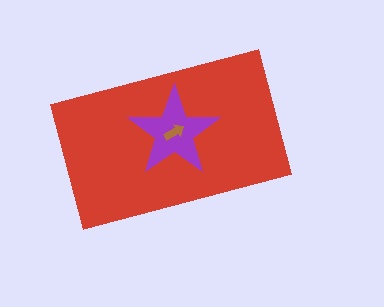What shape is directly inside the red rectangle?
The purple star.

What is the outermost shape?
The red rectangle.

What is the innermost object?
The brown arrow.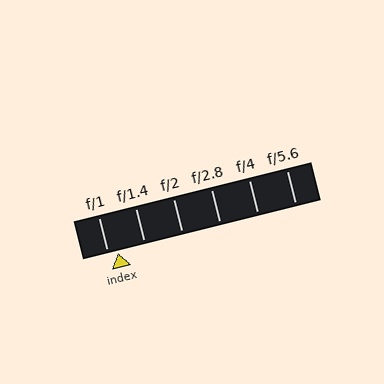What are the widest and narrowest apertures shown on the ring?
The widest aperture shown is f/1 and the narrowest is f/5.6.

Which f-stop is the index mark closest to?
The index mark is closest to f/1.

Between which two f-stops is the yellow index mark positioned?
The index mark is between f/1 and f/1.4.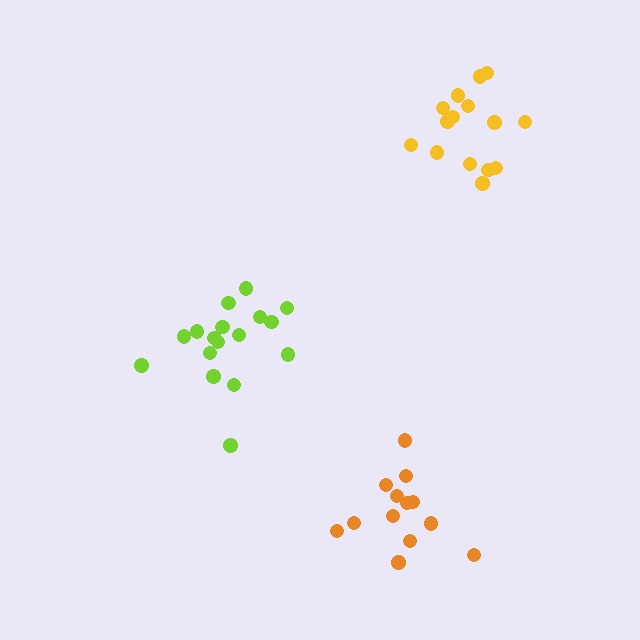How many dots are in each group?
Group 1: 13 dots, Group 2: 17 dots, Group 3: 15 dots (45 total).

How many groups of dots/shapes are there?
There are 3 groups.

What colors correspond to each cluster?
The clusters are colored: orange, lime, yellow.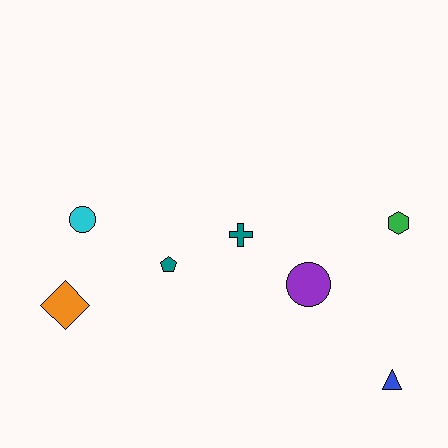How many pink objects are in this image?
There are no pink objects.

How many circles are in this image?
There are 2 circles.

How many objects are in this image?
There are 7 objects.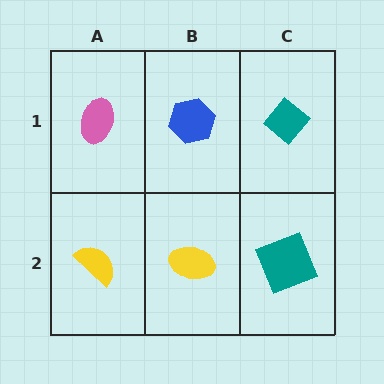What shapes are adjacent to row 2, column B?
A blue hexagon (row 1, column B), a yellow semicircle (row 2, column A), a teal square (row 2, column C).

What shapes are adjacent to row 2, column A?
A pink ellipse (row 1, column A), a yellow ellipse (row 2, column B).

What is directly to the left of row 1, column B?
A pink ellipse.